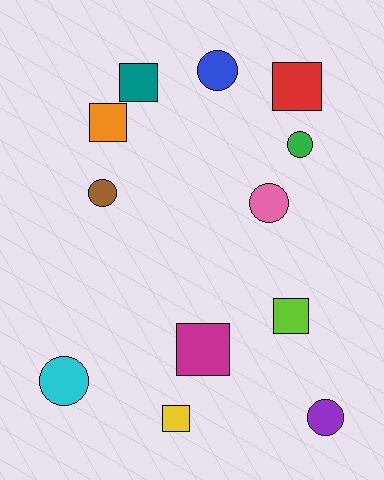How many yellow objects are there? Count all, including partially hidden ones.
There is 1 yellow object.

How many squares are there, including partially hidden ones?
There are 6 squares.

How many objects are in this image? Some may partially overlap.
There are 12 objects.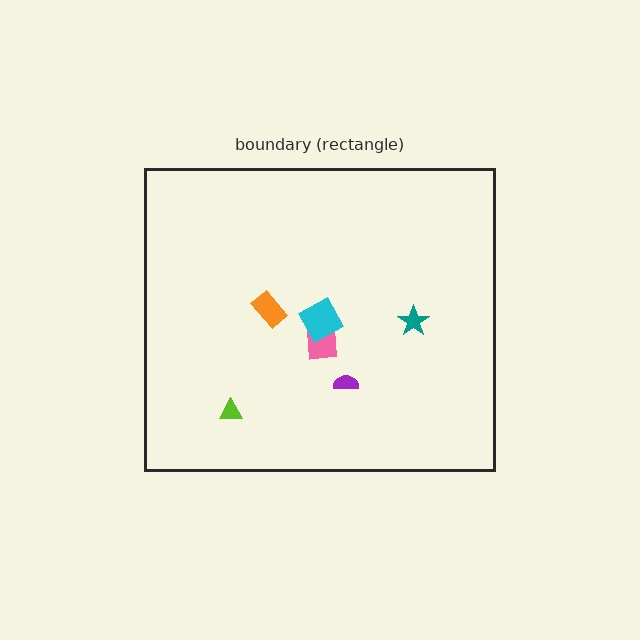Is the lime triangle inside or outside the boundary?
Inside.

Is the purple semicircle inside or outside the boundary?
Inside.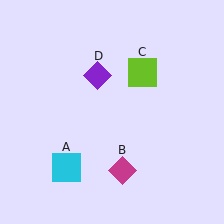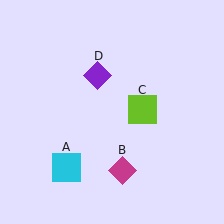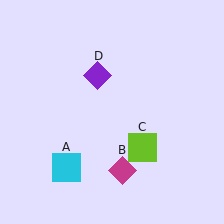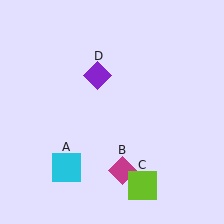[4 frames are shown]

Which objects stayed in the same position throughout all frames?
Cyan square (object A) and magenta diamond (object B) and purple diamond (object D) remained stationary.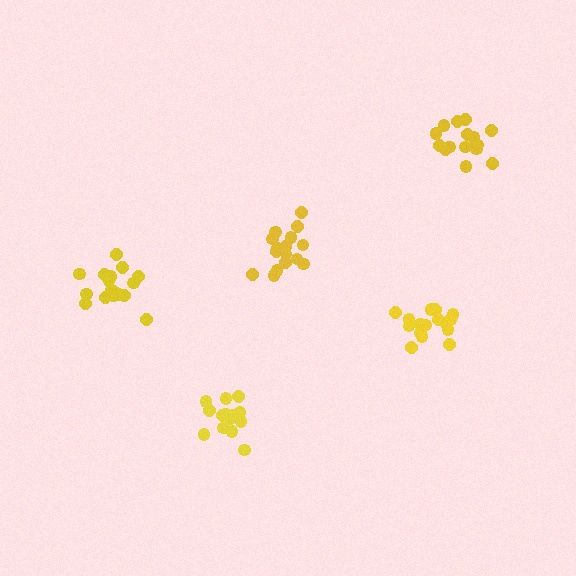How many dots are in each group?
Group 1: 18 dots, Group 2: 15 dots, Group 3: 16 dots, Group 4: 14 dots, Group 5: 16 dots (79 total).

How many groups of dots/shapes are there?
There are 5 groups.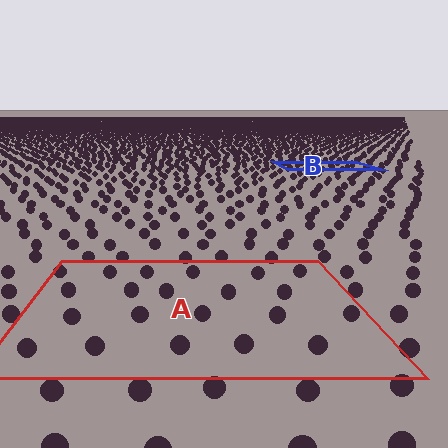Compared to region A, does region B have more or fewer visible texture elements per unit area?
Region B has more texture elements per unit area — they are packed more densely because it is farther away.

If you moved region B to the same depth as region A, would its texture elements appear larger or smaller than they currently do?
They would appear larger. At a closer depth, the same texture elements are projected at a bigger on-screen size.